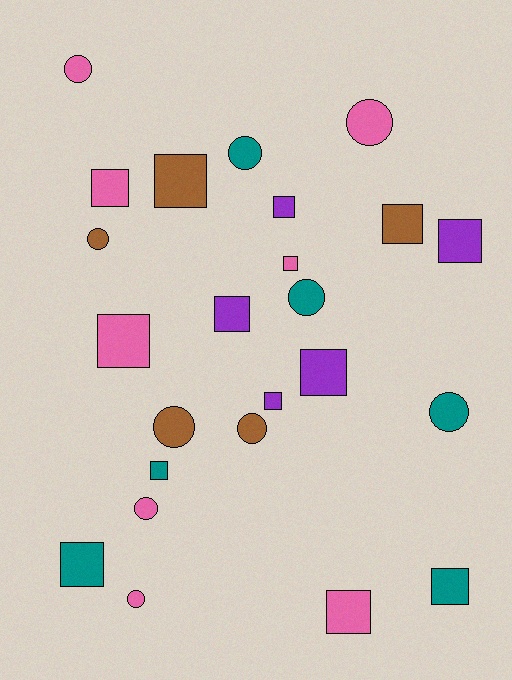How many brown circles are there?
There are 3 brown circles.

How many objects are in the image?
There are 24 objects.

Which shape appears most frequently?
Square, with 14 objects.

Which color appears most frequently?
Pink, with 8 objects.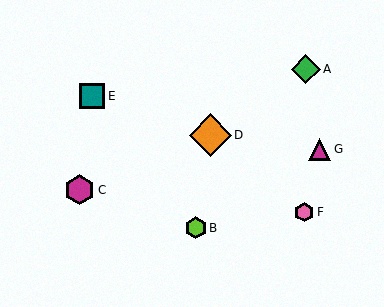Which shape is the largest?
The orange diamond (labeled D) is the largest.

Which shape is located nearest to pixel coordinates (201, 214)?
The lime hexagon (labeled B) at (196, 228) is nearest to that location.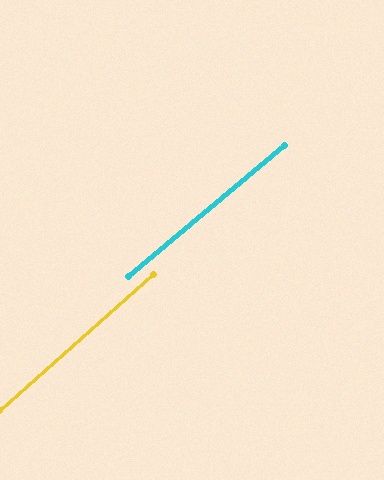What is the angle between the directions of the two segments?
Approximately 1 degree.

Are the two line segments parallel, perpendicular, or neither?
Parallel — their directions differ by only 1.4°.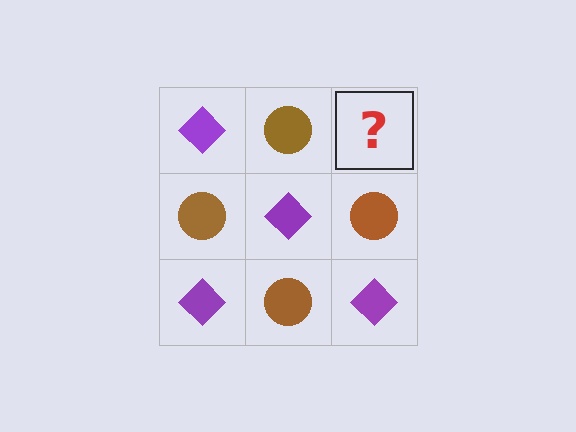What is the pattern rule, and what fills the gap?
The rule is that it alternates purple diamond and brown circle in a checkerboard pattern. The gap should be filled with a purple diamond.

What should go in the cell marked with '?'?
The missing cell should contain a purple diamond.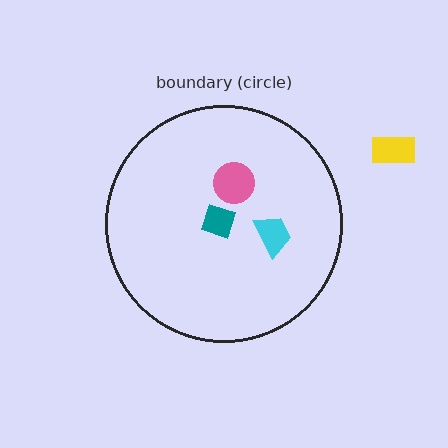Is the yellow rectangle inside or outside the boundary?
Outside.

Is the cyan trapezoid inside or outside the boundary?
Inside.